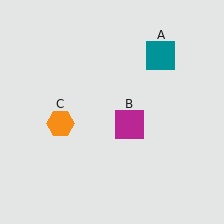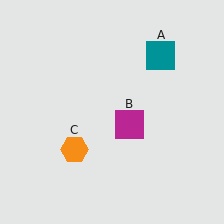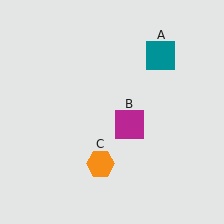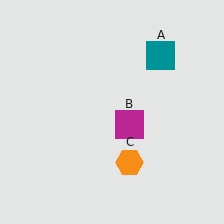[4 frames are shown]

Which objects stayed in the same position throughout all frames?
Teal square (object A) and magenta square (object B) remained stationary.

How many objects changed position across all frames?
1 object changed position: orange hexagon (object C).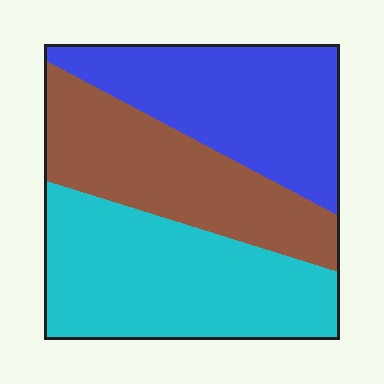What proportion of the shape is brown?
Brown covers about 30% of the shape.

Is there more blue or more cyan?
Cyan.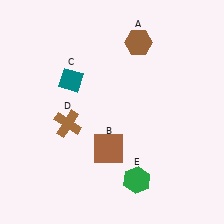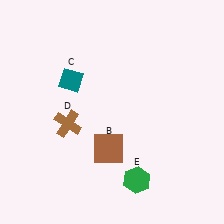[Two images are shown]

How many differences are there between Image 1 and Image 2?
There is 1 difference between the two images.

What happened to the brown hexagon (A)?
The brown hexagon (A) was removed in Image 2. It was in the top-right area of Image 1.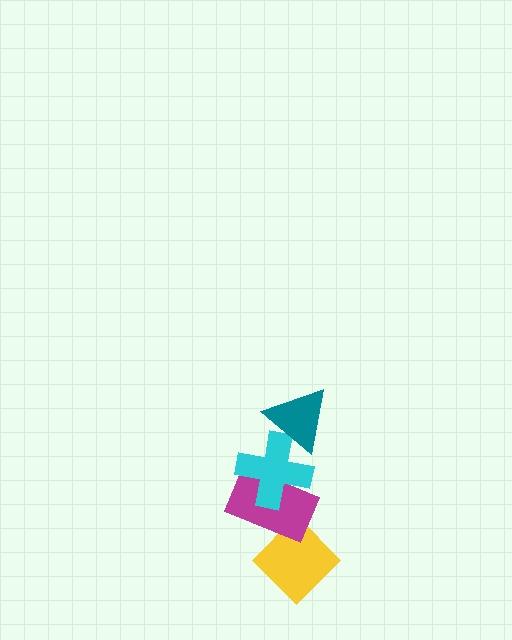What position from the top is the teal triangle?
The teal triangle is 1st from the top.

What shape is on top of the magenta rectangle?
The cyan cross is on top of the magenta rectangle.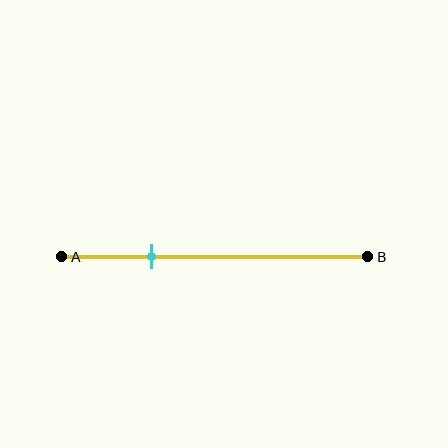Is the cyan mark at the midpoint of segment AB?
No, the mark is at about 30% from A, not at the 50% midpoint.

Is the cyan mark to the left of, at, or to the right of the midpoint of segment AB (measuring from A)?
The cyan mark is to the left of the midpoint of segment AB.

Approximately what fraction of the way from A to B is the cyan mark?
The cyan mark is approximately 30% of the way from A to B.